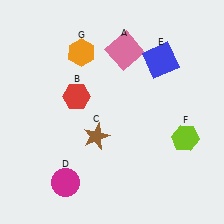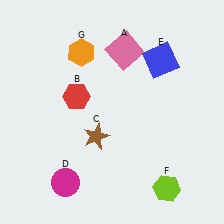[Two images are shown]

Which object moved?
The lime hexagon (F) moved down.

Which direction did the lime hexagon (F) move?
The lime hexagon (F) moved down.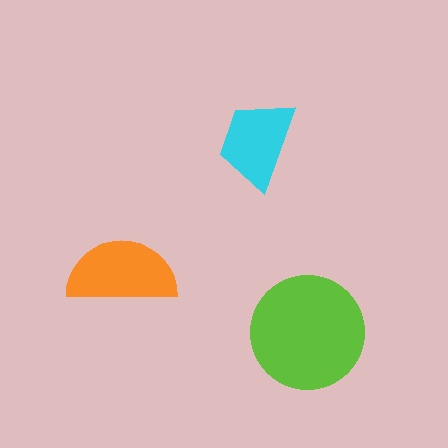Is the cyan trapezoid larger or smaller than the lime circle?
Smaller.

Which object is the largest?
The lime circle.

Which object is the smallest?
The cyan trapezoid.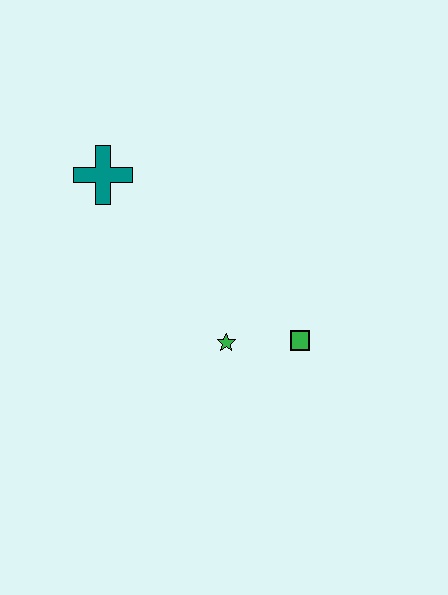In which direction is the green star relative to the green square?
The green star is to the left of the green square.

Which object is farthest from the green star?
The teal cross is farthest from the green star.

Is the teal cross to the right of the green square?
No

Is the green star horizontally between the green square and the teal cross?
Yes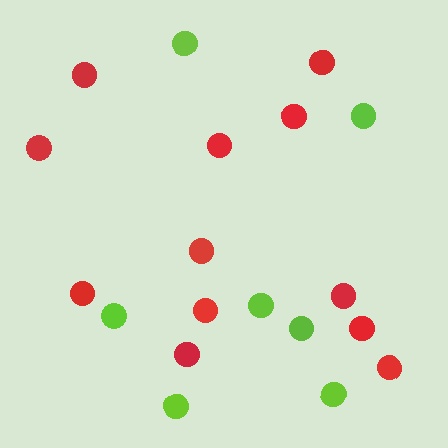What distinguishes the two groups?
There are 2 groups: one group of red circles (12) and one group of lime circles (7).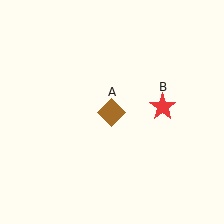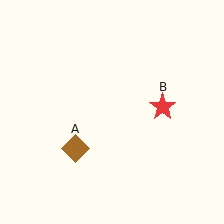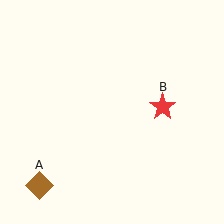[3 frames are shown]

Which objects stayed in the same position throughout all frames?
Red star (object B) remained stationary.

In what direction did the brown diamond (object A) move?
The brown diamond (object A) moved down and to the left.